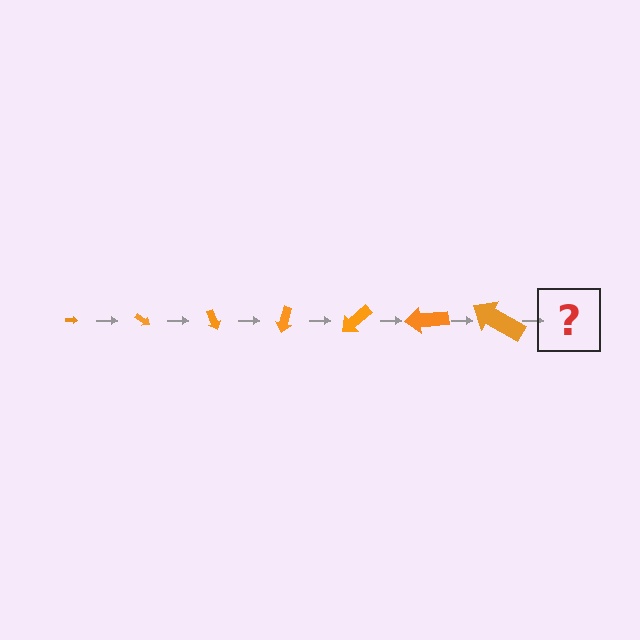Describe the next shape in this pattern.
It should be an arrow, larger than the previous one and rotated 245 degrees from the start.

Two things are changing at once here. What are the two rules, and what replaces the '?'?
The two rules are that the arrow grows larger each step and it rotates 35 degrees each step. The '?' should be an arrow, larger than the previous one and rotated 245 degrees from the start.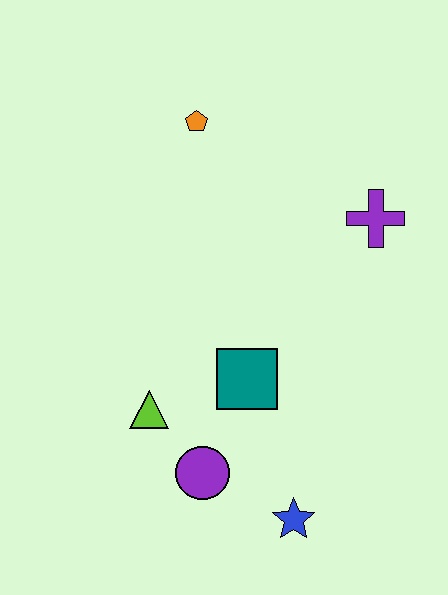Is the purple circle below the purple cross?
Yes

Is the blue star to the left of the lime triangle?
No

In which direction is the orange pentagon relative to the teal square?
The orange pentagon is above the teal square.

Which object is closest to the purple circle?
The lime triangle is closest to the purple circle.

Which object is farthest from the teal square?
The orange pentagon is farthest from the teal square.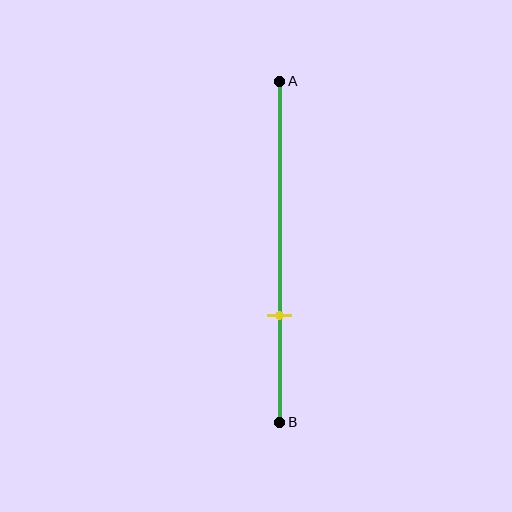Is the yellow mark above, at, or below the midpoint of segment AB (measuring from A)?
The yellow mark is below the midpoint of segment AB.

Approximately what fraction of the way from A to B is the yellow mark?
The yellow mark is approximately 70% of the way from A to B.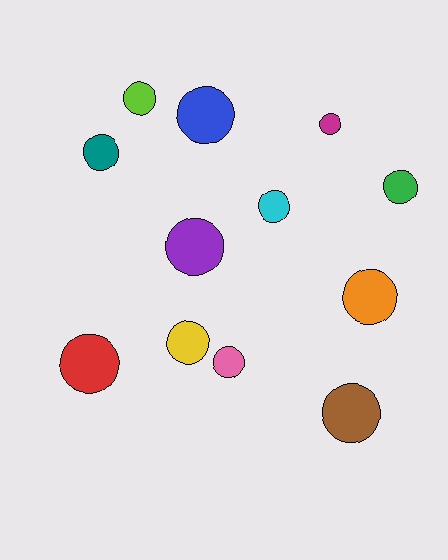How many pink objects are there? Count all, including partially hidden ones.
There is 1 pink object.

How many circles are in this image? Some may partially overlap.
There are 12 circles.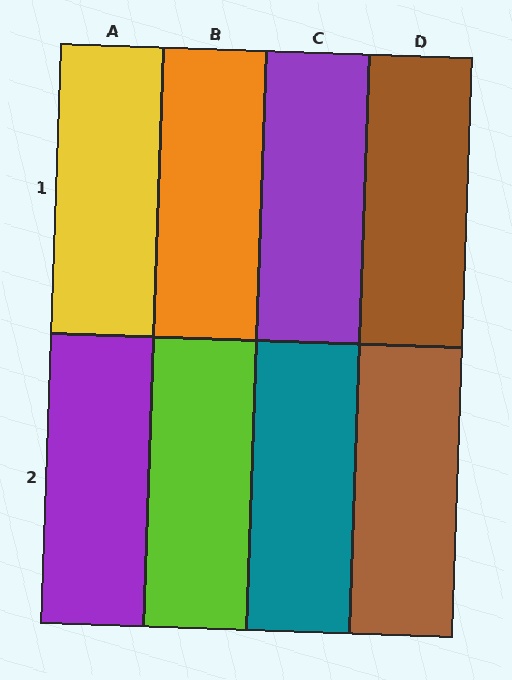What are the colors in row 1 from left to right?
Yellow, orange, purple, brown.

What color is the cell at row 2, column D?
Brown.